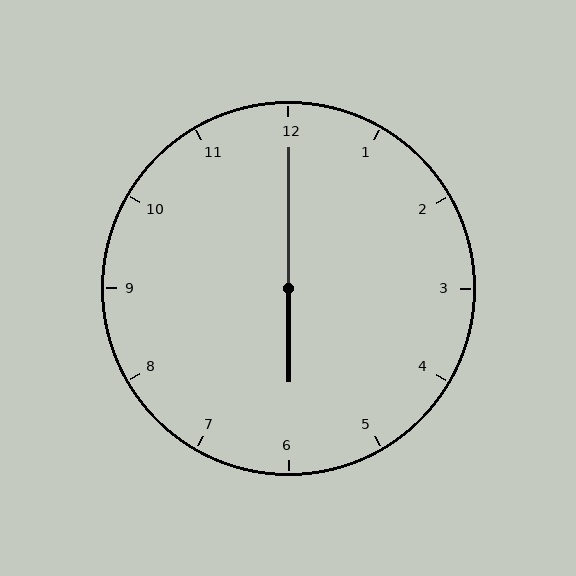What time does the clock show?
6:00.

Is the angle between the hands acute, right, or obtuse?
It is obtuse.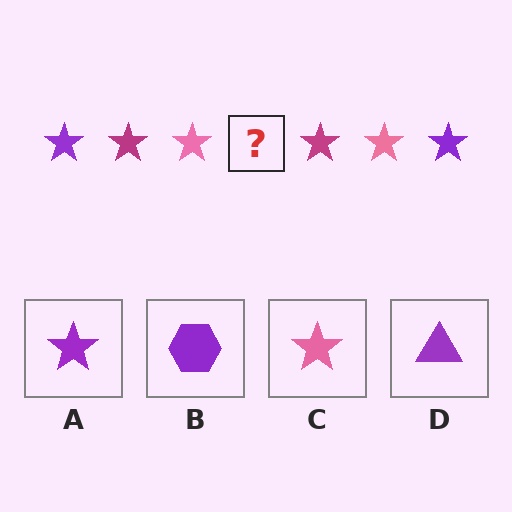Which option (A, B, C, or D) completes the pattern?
A.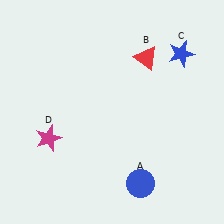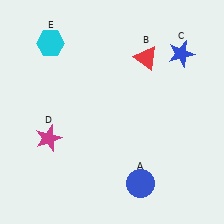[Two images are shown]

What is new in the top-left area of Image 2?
A cyan hexagon (E) was added in the top-left area of Image 2.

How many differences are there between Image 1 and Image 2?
There is 1 difference between the two images.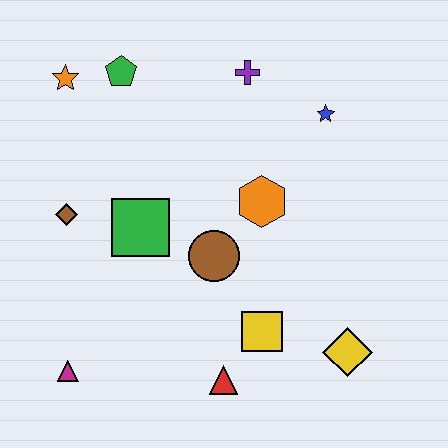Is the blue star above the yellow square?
Yes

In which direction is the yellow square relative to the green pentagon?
The yellow square is below the green pentagon.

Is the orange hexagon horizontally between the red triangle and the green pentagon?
No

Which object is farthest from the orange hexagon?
The magenta triangle is farthest from the orange hexagon.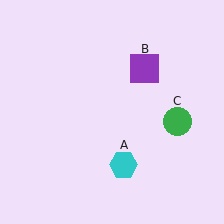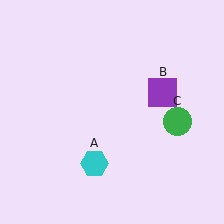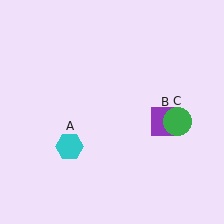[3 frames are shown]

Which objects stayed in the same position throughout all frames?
Green circle (object C) remained stationary.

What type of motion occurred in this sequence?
The cyan hexagon (object A), purple square (object B) rotated clockwise around the center of the scene.